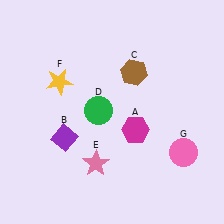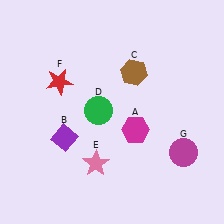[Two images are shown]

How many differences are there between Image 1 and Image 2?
There are 2 differences between the two images.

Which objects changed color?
F changed from yellow to red. G changed from pink to magenta.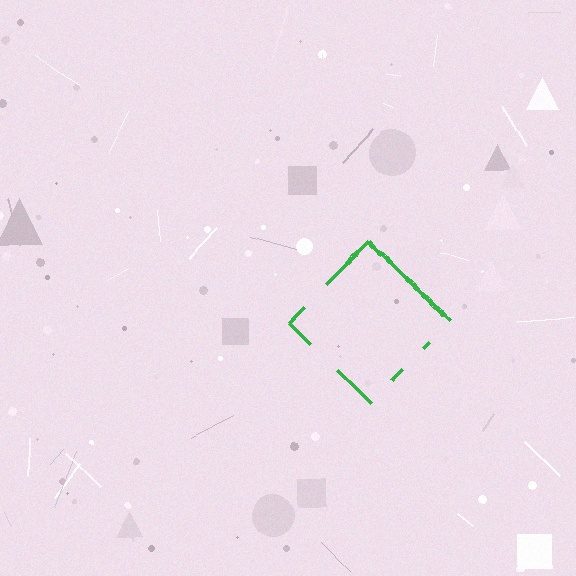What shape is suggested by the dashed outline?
The dashed outline suggests a diamond.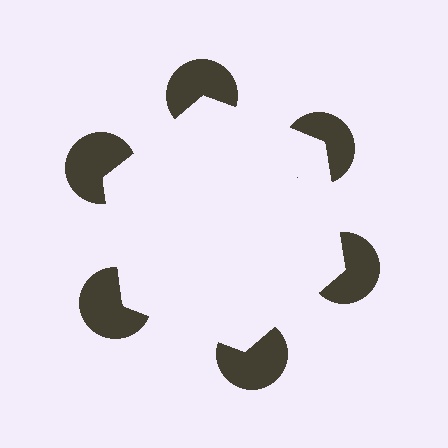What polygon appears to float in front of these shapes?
An illusory hexagon — its edges are inferred from the aligned wedge cuts in the pac-man discs, not physically drawn.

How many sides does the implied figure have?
6 sides.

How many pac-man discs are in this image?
There are 6 — one at each vertex of the illusory hexagon.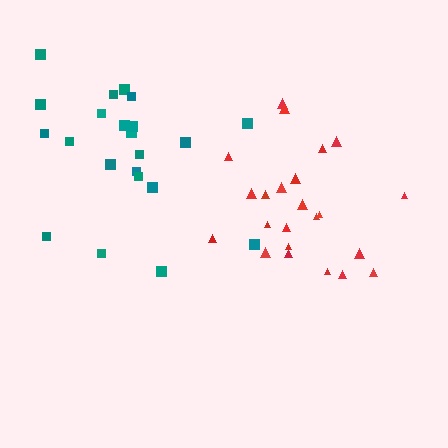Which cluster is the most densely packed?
Red.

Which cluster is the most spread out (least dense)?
Teal.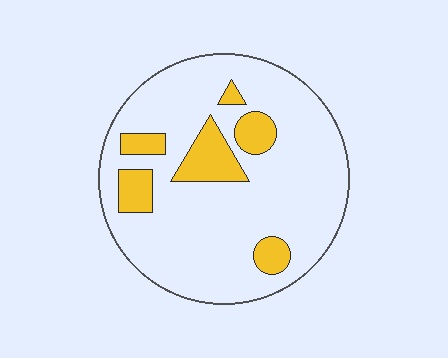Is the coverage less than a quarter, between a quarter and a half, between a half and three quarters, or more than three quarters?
Less than a quarter.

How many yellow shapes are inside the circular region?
6.